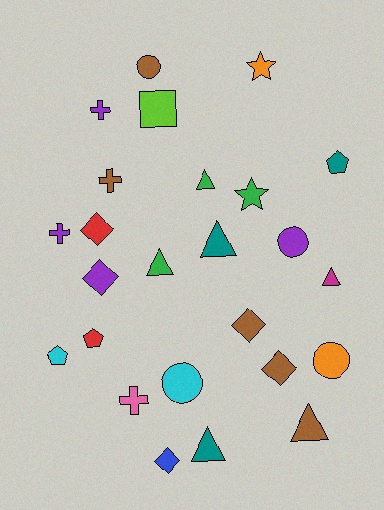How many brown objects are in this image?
There are 5 brown objects.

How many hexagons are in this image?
There are no hexagons.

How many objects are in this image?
There are 25 objects.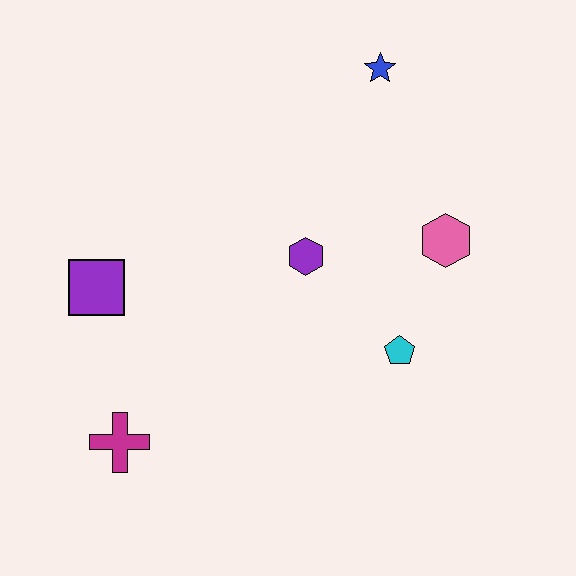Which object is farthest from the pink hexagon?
The magenta cross is farthest from the pink hexagon.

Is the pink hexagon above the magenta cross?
Yes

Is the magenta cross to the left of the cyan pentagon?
Yes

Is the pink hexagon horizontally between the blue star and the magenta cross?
No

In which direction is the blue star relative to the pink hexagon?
The blue star is above the pink hexagon.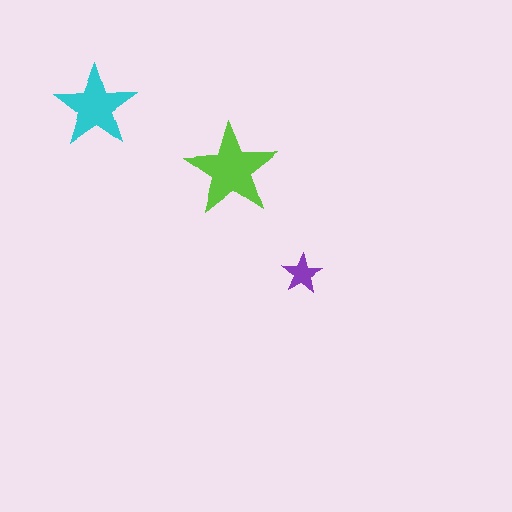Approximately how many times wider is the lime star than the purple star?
About 2.5 times wider.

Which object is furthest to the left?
The cyan star is leftmost.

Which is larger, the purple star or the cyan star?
The cyan one.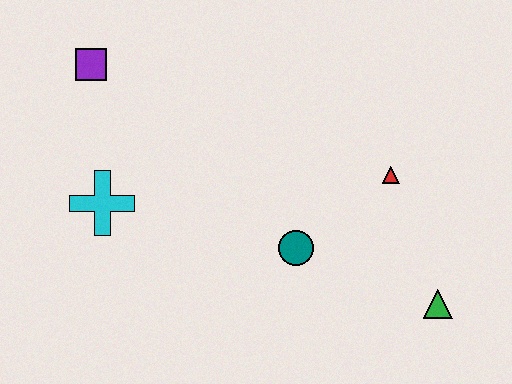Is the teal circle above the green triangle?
Yes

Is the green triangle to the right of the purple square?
Yes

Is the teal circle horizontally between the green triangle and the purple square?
Yes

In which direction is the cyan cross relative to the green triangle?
The cyan cross is to the left of the green triangle.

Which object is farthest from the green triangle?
The purple square is farthest from the green triangle.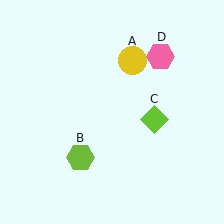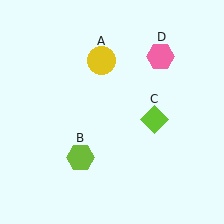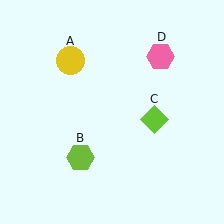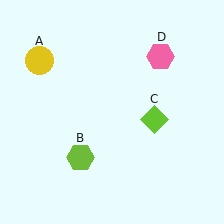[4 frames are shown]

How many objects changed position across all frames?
1 object changed position: yellow circle (object A).